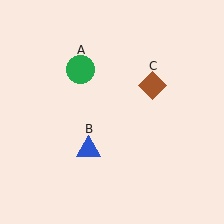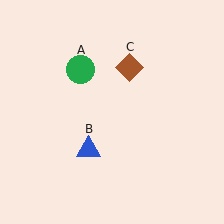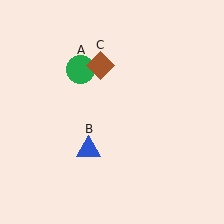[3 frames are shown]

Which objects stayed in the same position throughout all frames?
Green circle (object A) and blue triangle (object B) remained stationary.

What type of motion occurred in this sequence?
The brown diamond (object C) rotated counterclockwise around the center of the scene.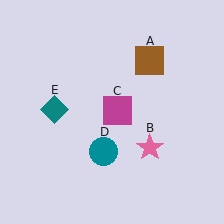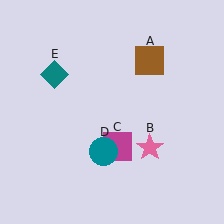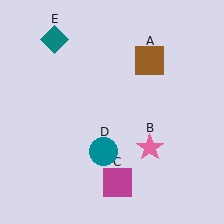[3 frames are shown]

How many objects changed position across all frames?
2 objects changed position: magenta square (object C), teal diamond (object E).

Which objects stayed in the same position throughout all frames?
Brown square (object A) and pink star (object B) and teal circle (object D) remained stationary.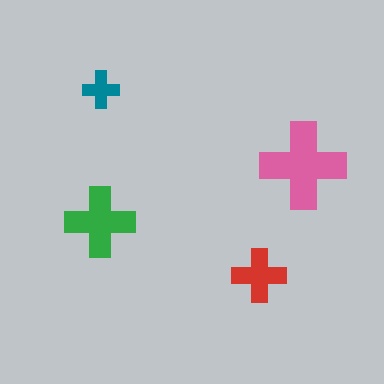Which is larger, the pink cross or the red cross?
The pink one.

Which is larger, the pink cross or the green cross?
The pink one.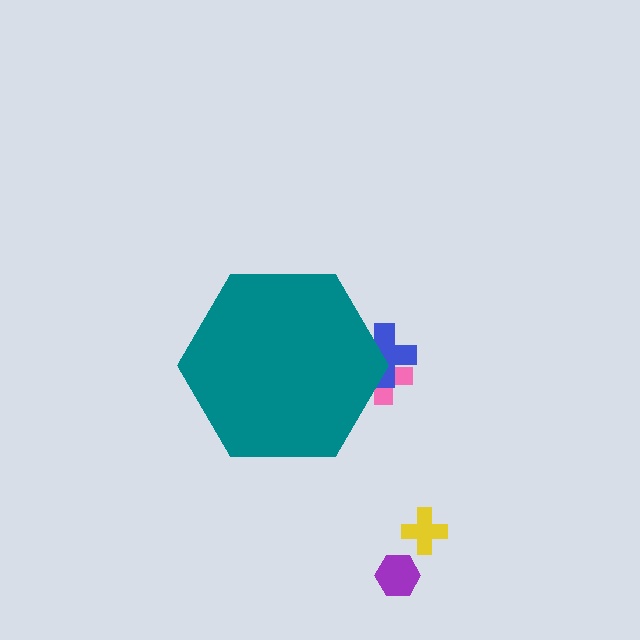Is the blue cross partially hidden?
Yes, the blue cross is partially hidden behind the teal hexagon.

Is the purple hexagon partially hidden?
No, the purple hexagon is fully visible.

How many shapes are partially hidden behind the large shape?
2 shapes are partially hidden.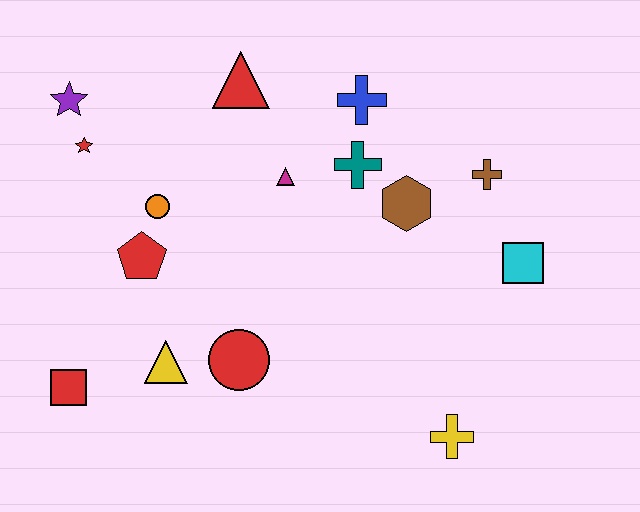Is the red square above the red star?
No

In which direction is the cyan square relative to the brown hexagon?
The cyan square is to the right of the brown hexagon.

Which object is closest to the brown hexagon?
The teal cross is closest to the brown hexagon.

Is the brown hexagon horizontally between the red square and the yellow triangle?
No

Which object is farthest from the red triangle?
The yellow cross is farthest from the red triangle.